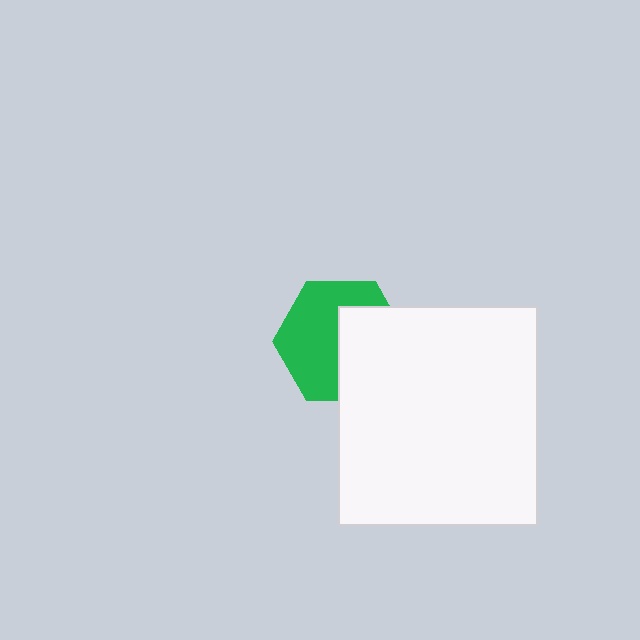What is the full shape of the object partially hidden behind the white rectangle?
The partially hidden object is a green hexagon.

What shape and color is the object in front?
The object in front is a white rectangle.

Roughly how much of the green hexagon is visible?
About half of it is visible (roughly 55%).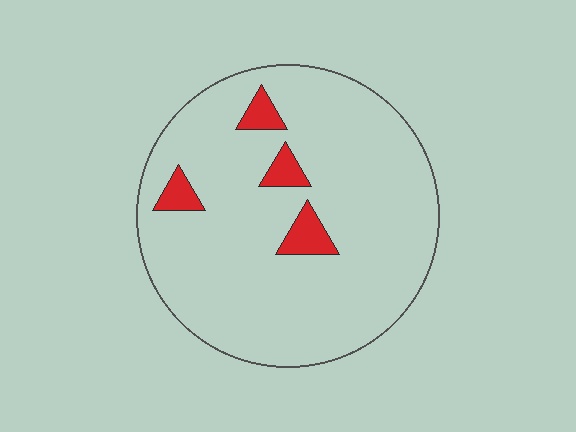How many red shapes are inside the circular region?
4.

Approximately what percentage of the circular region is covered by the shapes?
Approximately 10%.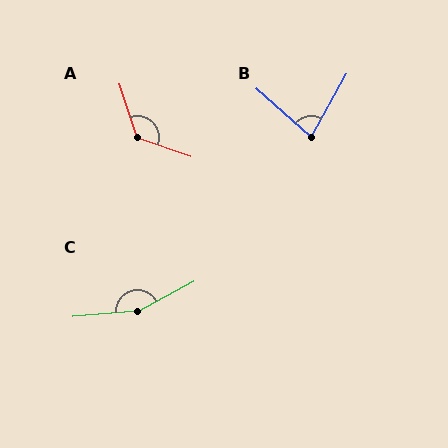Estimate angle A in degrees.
Approximately 127 degrees.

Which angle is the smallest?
B, at approximately 78 degrees.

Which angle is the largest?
C, at approximately 157 degrees.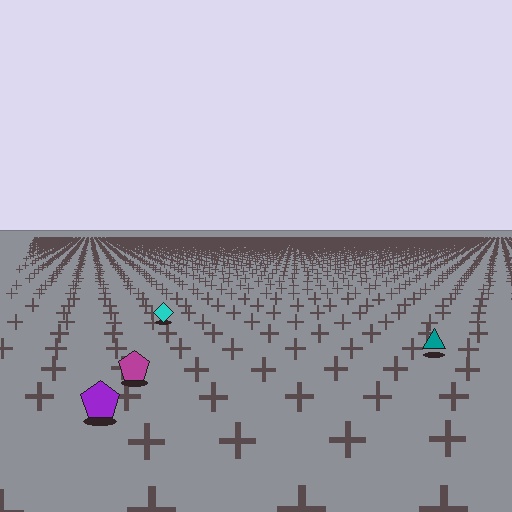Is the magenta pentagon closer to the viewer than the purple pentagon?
No. The purple pentagon is closer — you can tell from the texture gradient: the ground texture is coarser near it.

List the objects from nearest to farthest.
From nearest to farthest: the purple pentagon, the magenta pentagon, the teal triangle, the cyan diamond.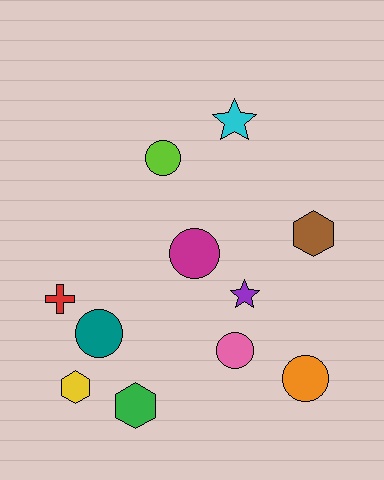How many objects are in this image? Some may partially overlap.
There are 11 objects.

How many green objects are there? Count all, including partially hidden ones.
There is 1 green object.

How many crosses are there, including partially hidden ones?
There is 1 cross.